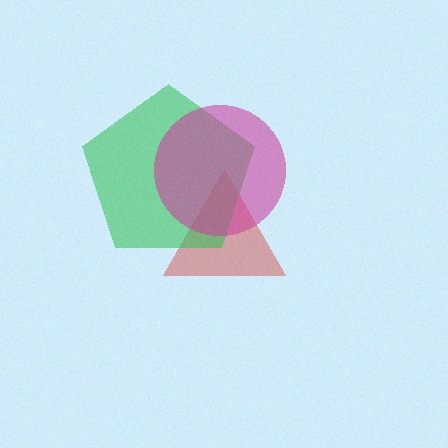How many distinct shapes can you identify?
There are 3 distinct shapes: a red triangle, a green pentagon, a magenta circle.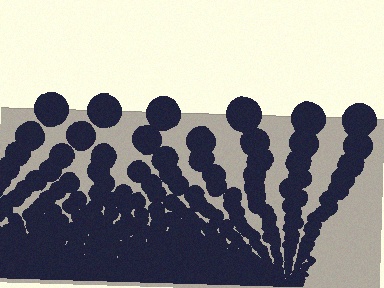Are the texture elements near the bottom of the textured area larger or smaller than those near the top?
Smaller. The gradient is inverted — elements near the bottom are smaller and denser.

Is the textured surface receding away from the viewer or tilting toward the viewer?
The surface appears to tilt toward the viewer. Texture elements get larger and sparser toward the top.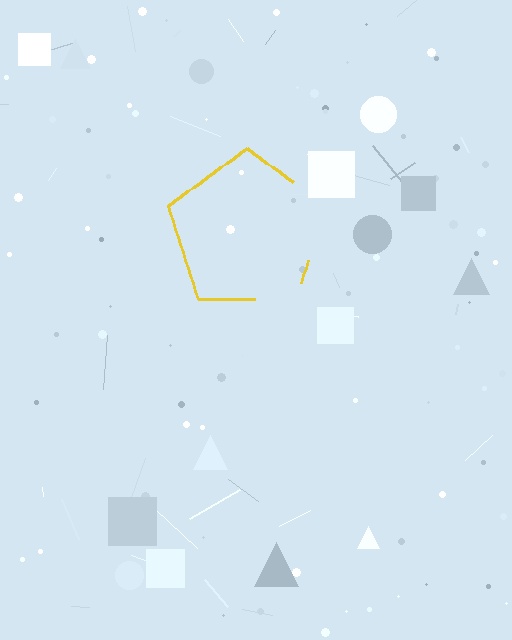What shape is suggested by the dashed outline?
The dashed outline suggests a pentagon.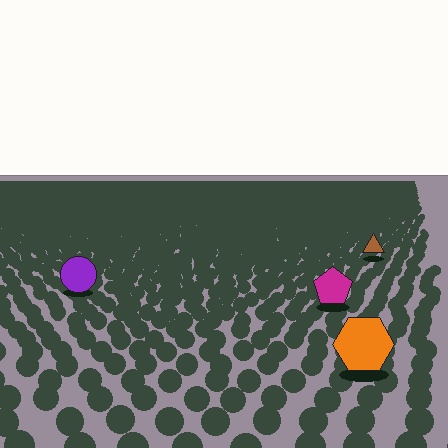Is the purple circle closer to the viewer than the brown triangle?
Yes. The purple circle is closer — you can tell from the texture gradient: the ground texture is coarser near it.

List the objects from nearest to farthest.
From nearest to farthest: the orange hexagon, the magenta pentagon, the purple circle, the brown triangle.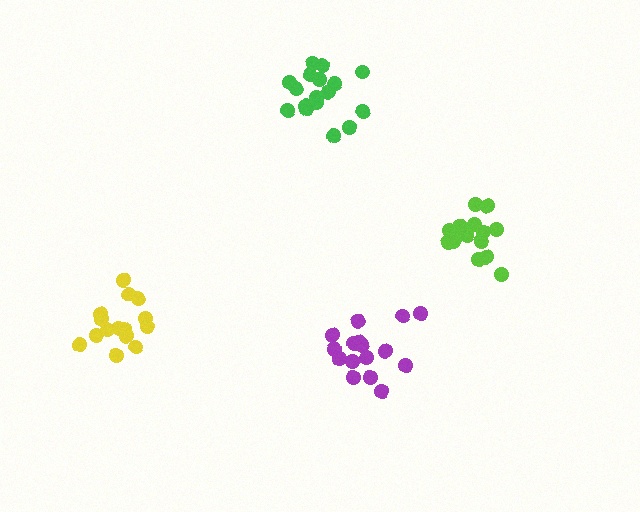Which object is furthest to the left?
The yellow cluster is leftmost.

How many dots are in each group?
Group 1: 16 dots, Group 2: 17 dots, Group 3: 15 dots, Group 4: 17 dots (65 total).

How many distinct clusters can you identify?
There are 4 distinct clusters.